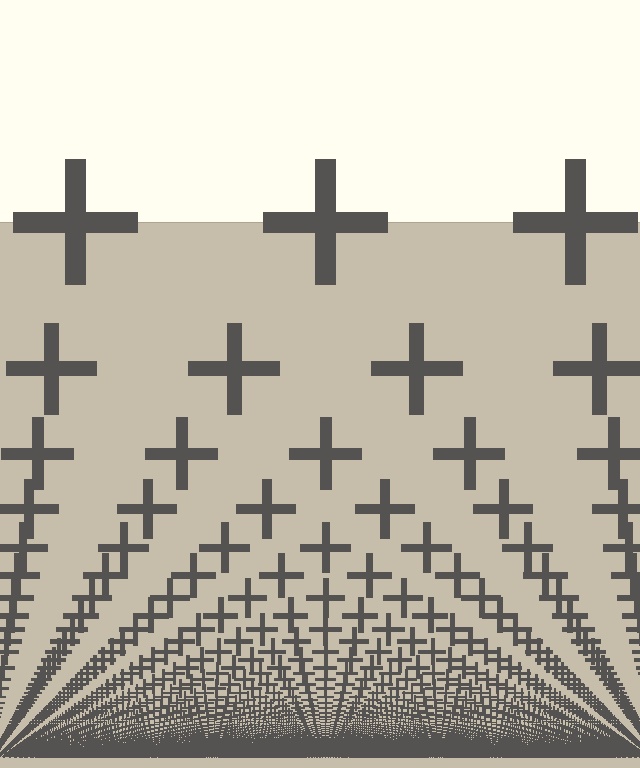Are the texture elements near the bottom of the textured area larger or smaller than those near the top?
Smaller. The gradient is inverted — elements near the bottom are smaller and denser.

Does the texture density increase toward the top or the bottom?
Density increases toward the bottom.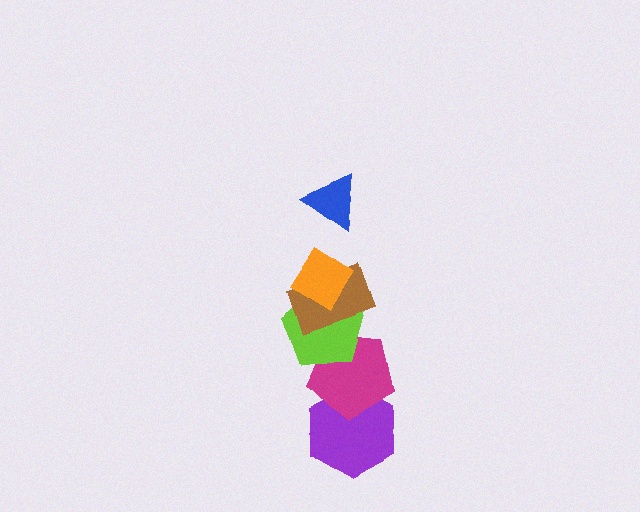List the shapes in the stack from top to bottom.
From top to bottom: the blue triangle, the orange diamond, the brown rectangle, the lime pentagon, the magenta pentagon, the purple hexagon.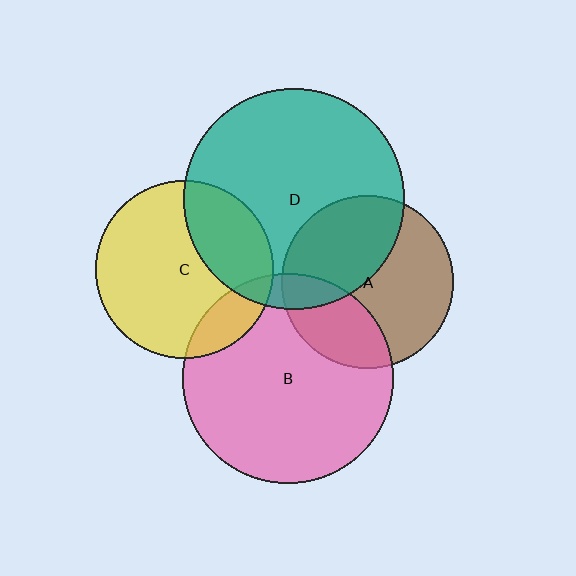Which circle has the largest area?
Circle D (teal).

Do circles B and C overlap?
Yes.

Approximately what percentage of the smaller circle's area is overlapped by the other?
Approximately 15%.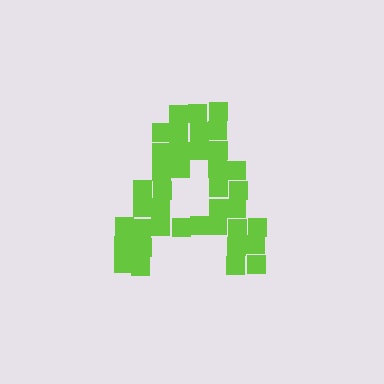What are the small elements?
The small elements are squares.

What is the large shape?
The large shape is the letter A.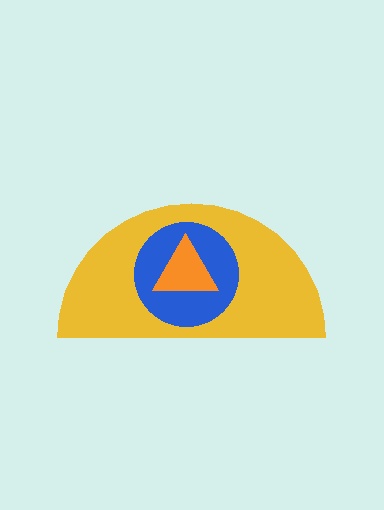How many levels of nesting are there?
3.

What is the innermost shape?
The orange triangle.